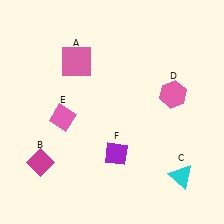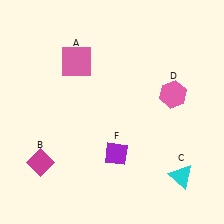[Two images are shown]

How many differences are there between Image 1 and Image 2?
There is 1 difference between the two images.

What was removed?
The pink diamond (E) was removed in Image 2.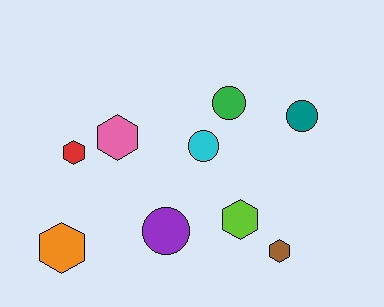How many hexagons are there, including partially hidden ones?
There are 5 hexagons.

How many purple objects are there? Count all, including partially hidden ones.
There is 1 purple object.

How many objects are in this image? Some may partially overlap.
There are 9 objects.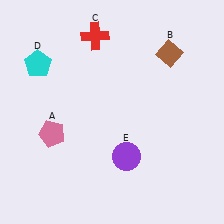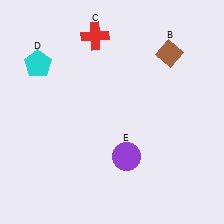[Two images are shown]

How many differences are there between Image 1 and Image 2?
There is 1 difference between the two images.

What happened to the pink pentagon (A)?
The pink pentagon (A) was removed in Image 2. It was in the bottom-left area of Image 1.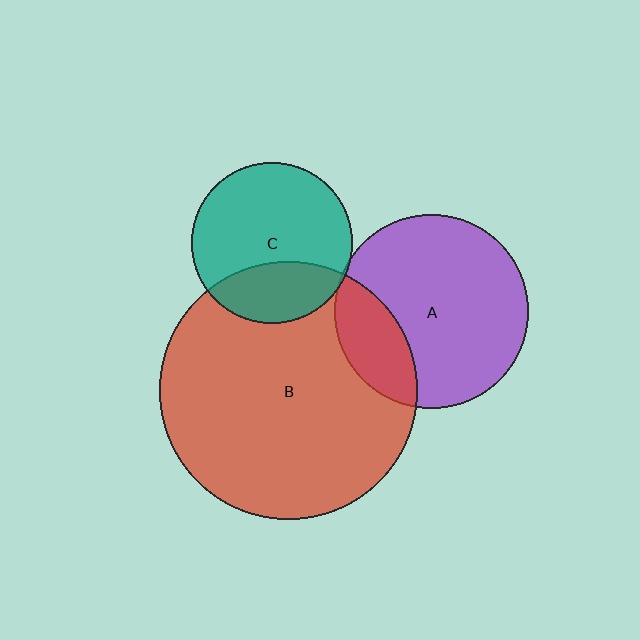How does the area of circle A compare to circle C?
Approximately 1.5 times.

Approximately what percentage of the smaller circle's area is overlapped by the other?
Approximately 20%.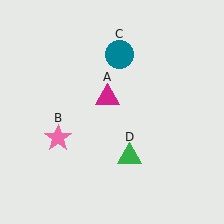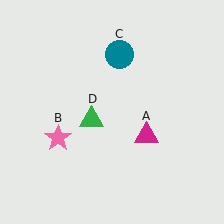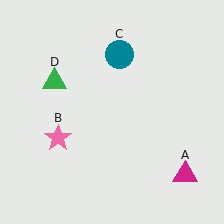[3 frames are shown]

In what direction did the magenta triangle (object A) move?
The magenta triangle (object A) moved down and to the right.